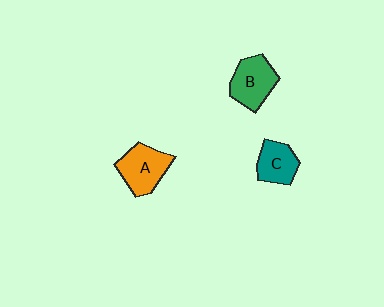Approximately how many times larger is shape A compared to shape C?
Approximately 1.3 times.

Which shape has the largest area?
Shape A (orange).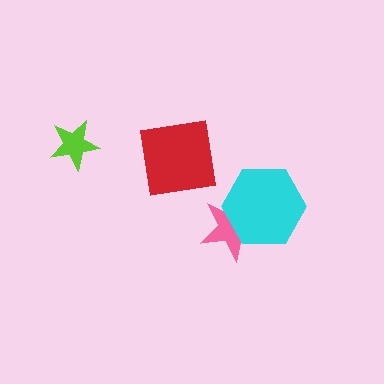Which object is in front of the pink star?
The cyan hexagon is in front of the pink star.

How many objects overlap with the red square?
0 objects overlap with the red square.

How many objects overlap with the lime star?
0 objects overlap with the lime star.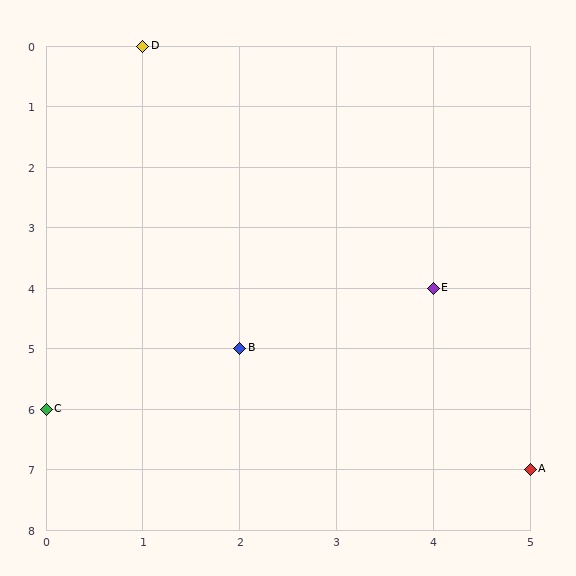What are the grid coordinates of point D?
Point D is at grid coordinates (1, 0).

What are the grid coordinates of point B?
Point B is at grid coordinates (2, 5).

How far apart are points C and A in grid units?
Points C and A are 5 columns and 1 row apart (about 5.1 grid units diagonally).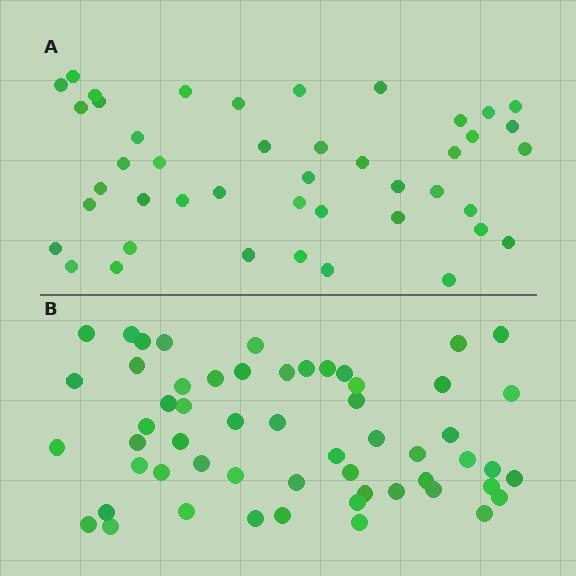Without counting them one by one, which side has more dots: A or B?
Region B (the bottom region) has more dots.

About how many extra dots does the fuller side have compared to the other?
Region B has roughly 12 or so more dots than region A.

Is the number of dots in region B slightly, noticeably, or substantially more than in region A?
Region B has noticeably more, but not dramatically so. The ratio is roughly 1.3 to 1.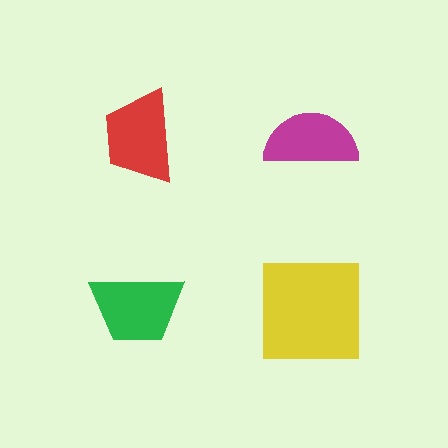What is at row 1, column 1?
A red trapezoid.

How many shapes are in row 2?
2 shapes.